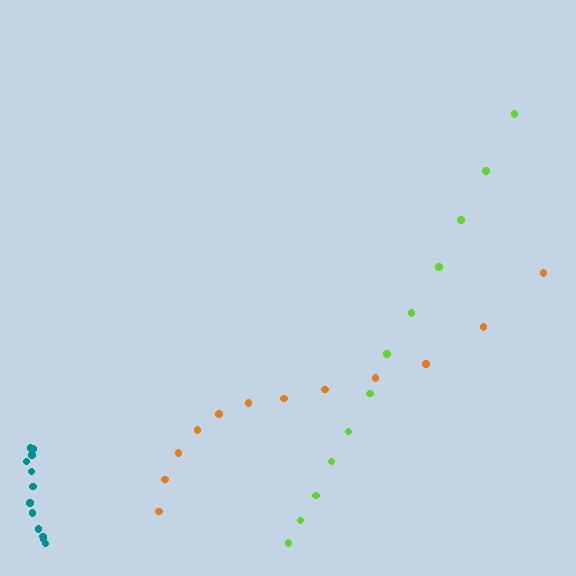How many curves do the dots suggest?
There are 3 distinct paths.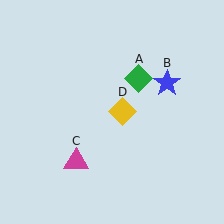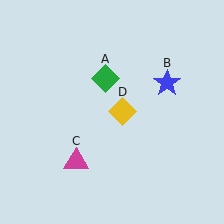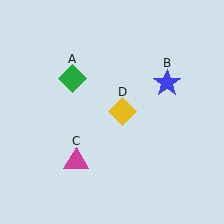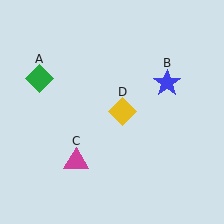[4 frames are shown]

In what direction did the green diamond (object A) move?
The green diamond (object A) moved left.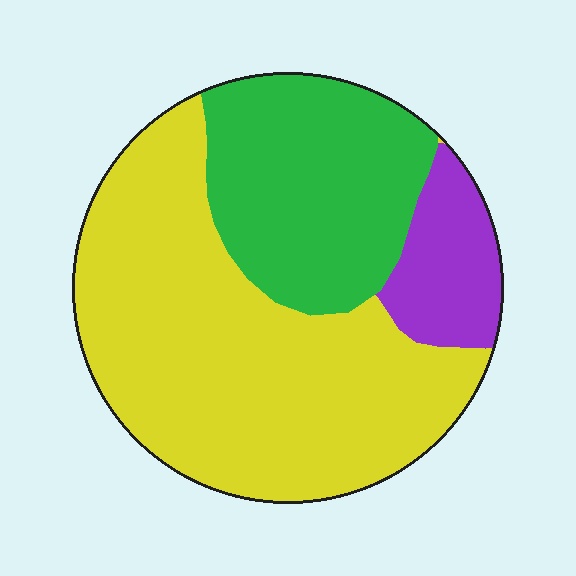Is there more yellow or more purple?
Yellow.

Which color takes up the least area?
Purple, at roughly 10%.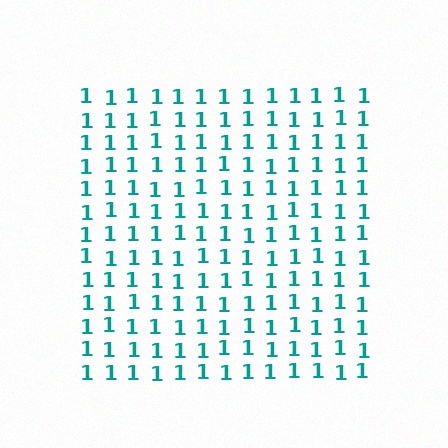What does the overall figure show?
The overall figure shows a square.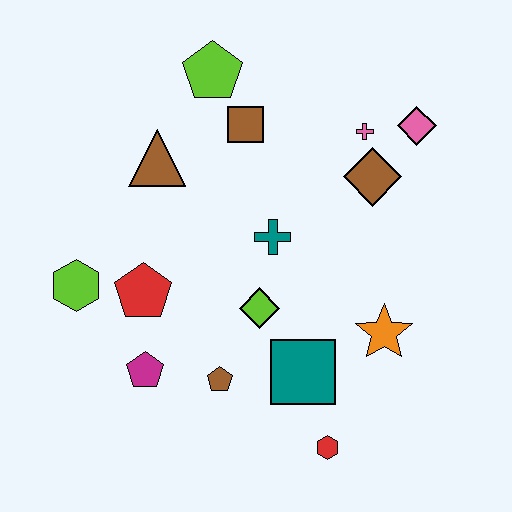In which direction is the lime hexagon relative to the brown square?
The lime hexagon is to the left of the brown square.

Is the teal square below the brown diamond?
Yes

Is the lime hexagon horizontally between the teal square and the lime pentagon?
No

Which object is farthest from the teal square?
The lime pentagon is farthest from the teal square.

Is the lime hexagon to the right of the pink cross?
No